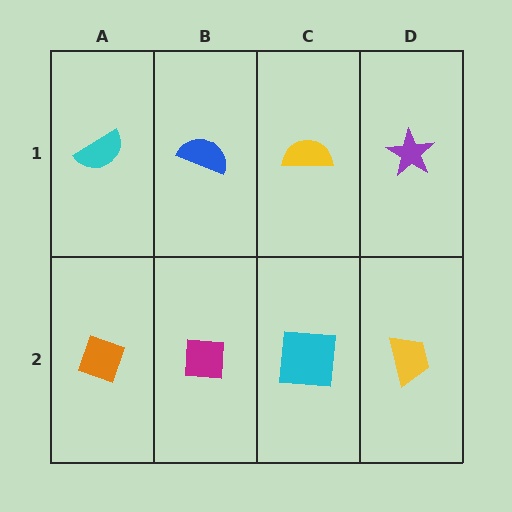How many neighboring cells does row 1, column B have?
3.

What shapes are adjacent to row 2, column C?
A yellow semicircle (row 1, column C), a magenta square (row 2, column B), a yellow trapezoid (row 2, column D).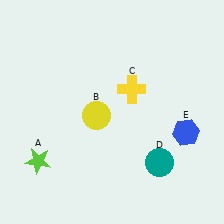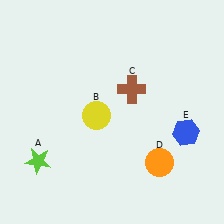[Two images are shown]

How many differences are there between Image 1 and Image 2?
There are 2 differences between the two images.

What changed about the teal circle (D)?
In Image 1, D is teal. In Image 2, it changed to orange.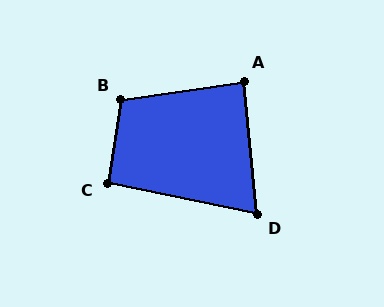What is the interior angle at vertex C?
Approximately 93 degrees (approximately right).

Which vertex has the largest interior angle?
B, at approximately 107 degrees.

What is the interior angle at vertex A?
Approximately 87 degrees (approximately right).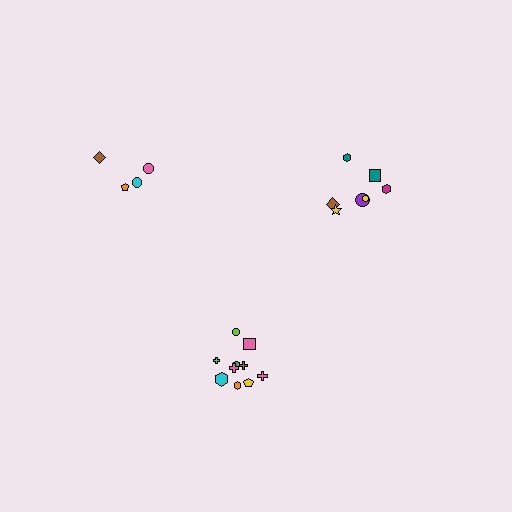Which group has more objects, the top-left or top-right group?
The top-right group.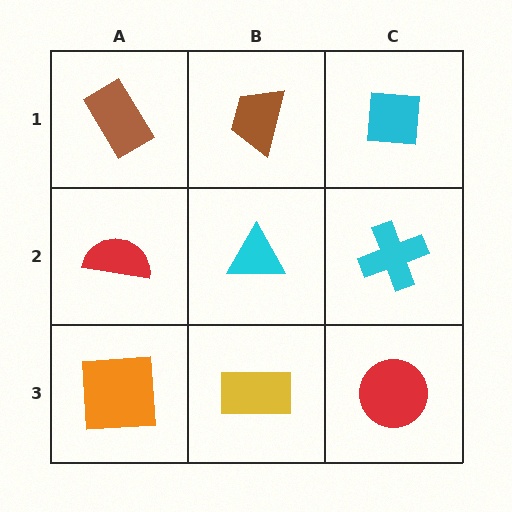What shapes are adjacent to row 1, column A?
A red semicircle (row 2, column A), a brown trapezoid (row 1, column B).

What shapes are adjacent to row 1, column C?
A cyan cross (row 2, column C), a brown trapezoid (row 1, column B).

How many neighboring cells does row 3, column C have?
2.